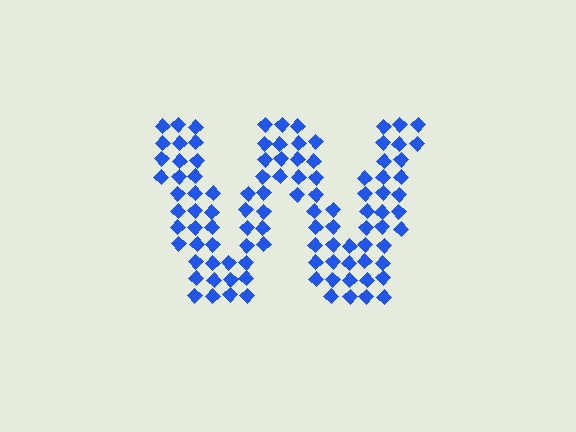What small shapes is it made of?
It is made of small diamonds.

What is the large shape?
The large shape is the letter W.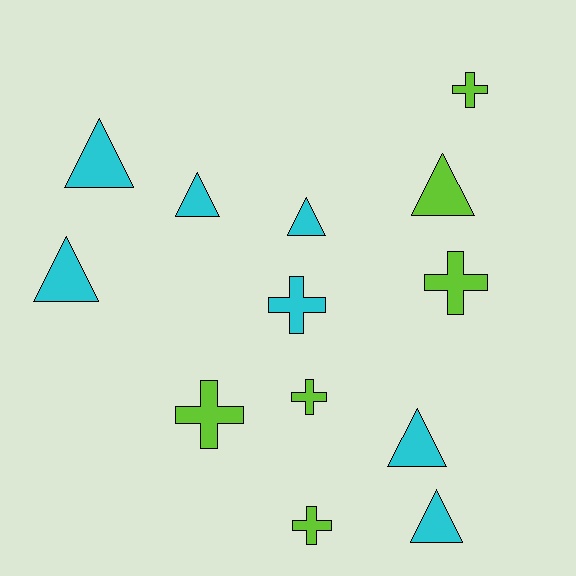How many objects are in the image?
There are 13 objects.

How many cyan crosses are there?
There is 1 cyan cross.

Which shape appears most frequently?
Triangle, with 7 objects.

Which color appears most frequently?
Cyan, with 7 objects.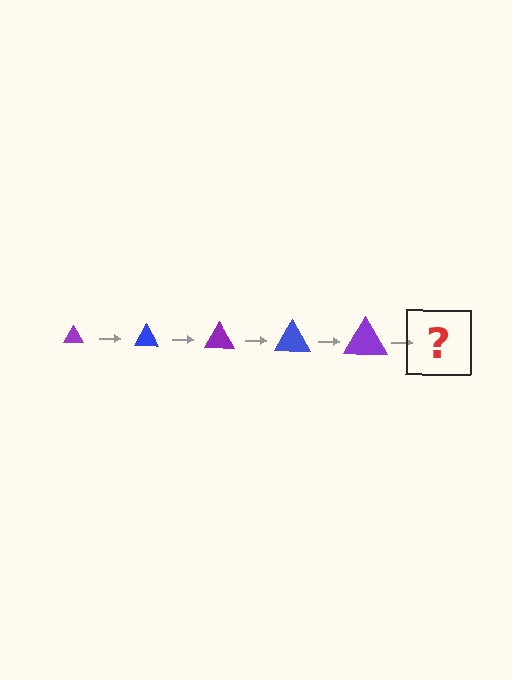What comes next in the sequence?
The next element should be a blue triangle, larger than the previous one.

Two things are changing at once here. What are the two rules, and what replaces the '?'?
The two rules are that the triangle grows larger each step and the color cycles through purple and blue. The '?' should be a blue triangle, larger than the previous one.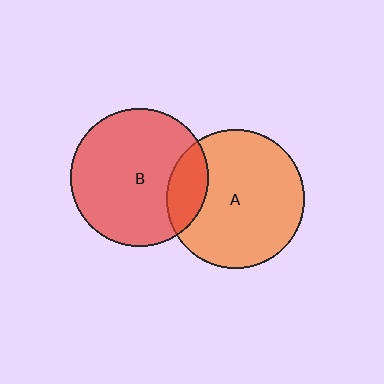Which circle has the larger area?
Circle A (orange).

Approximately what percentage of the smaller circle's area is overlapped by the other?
Approximately 20%.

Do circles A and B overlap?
Yes.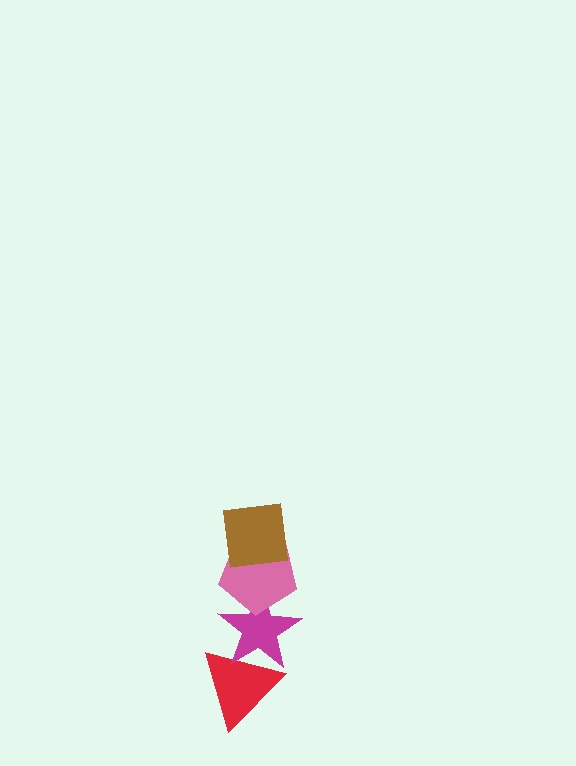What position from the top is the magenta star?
The magenta star is 3rd from the top.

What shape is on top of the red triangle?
The magenta star is on top of the red triangle.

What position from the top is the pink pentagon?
The pink pentagon is 2nd from the top.